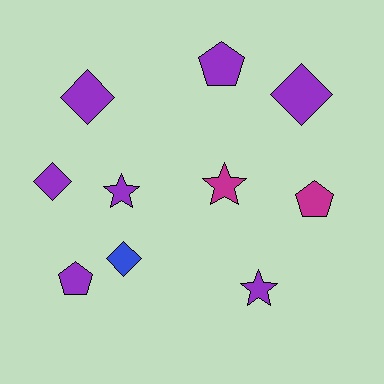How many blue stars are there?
There are no blue stars.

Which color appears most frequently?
Purple, with 7 objects.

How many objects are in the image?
There are 10 objects.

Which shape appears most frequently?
Diamond, with 4 objects.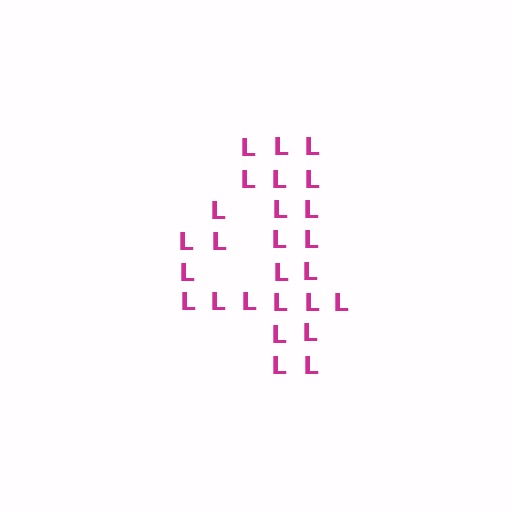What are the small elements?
The small elements are letter L's.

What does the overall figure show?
The overall figure shows the digit 4.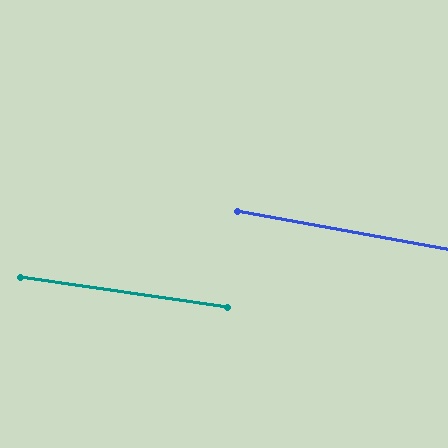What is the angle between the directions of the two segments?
Approximately 2 degrees.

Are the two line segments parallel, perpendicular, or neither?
Parallel — their directions differ by only 1.8°.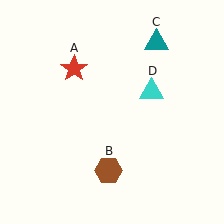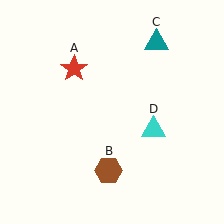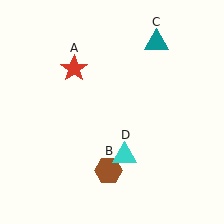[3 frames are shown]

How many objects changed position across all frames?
1 object changed position: cyan triangle (object D).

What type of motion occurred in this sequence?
The cyan triangle (object D) rotated clockwise around the center of the scene.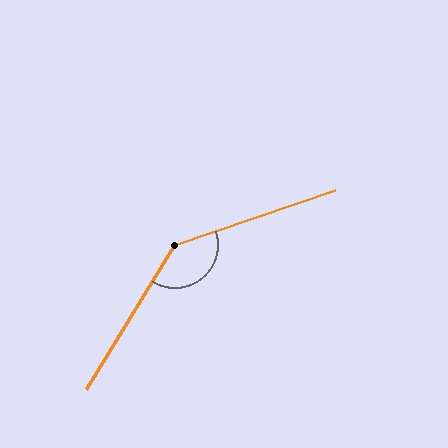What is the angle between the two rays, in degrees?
Approximately 140 degrees.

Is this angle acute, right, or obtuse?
It is obtuse.